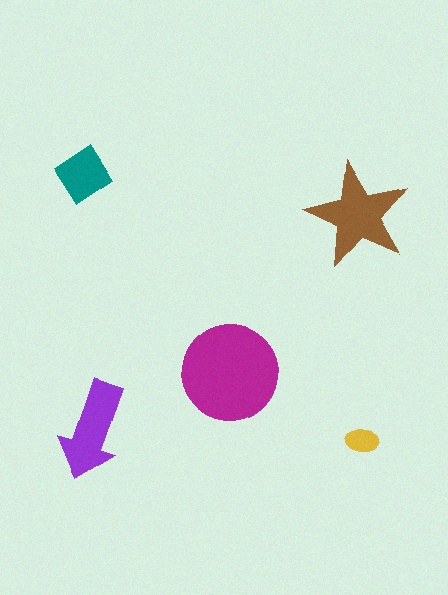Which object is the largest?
The magenta circle.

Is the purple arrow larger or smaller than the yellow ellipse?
Larger.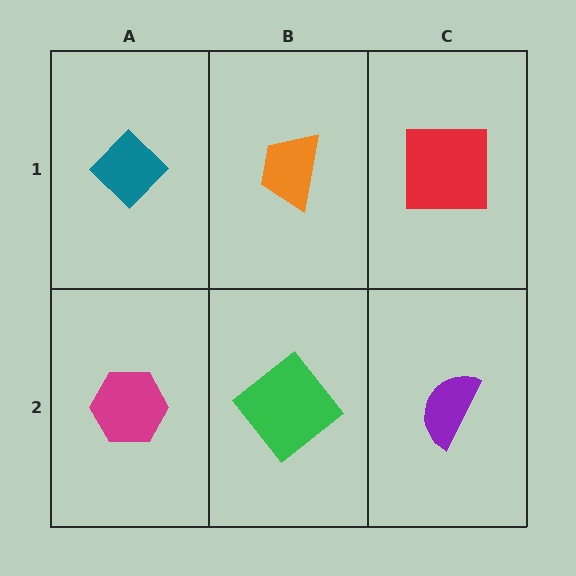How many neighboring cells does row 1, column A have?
2.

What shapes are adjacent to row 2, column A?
A teal diamond (row 1, column A), a green diamond (row 2, column B).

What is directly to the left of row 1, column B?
A teal diamond.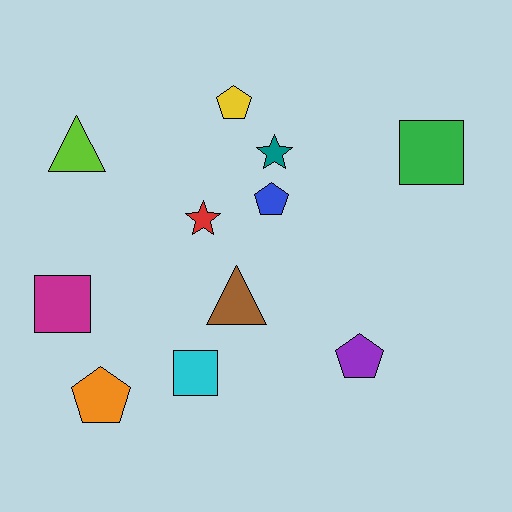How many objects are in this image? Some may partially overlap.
There are 11 objects.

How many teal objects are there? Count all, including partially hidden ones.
There is 1 teal object.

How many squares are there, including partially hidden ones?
There are 3 squares.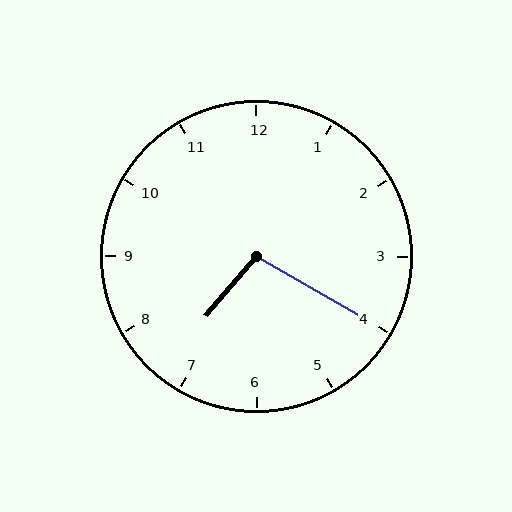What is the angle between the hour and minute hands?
Approximately 100 degrees.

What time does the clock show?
7:20.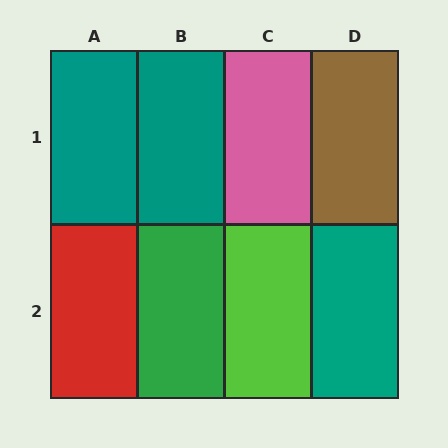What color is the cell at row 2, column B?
Green.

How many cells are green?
1 cell is green.